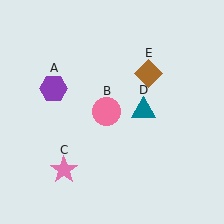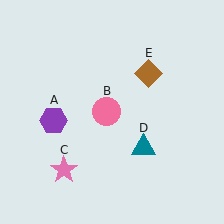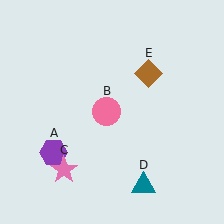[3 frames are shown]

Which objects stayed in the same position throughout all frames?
Pink circle (object B) and pink star (object C) and brown diamond (object E) remained stationary.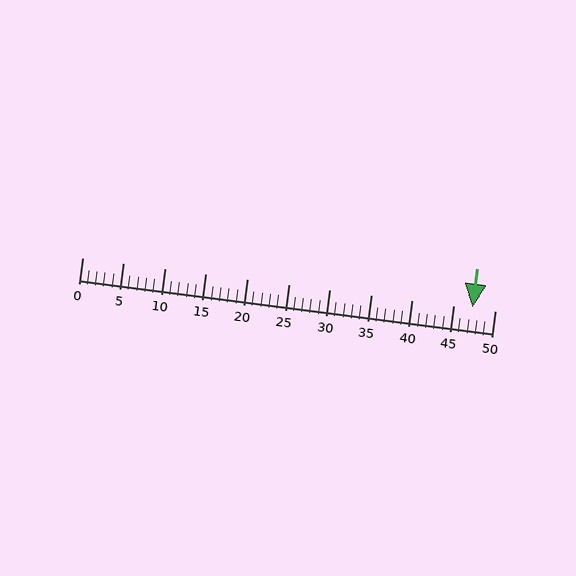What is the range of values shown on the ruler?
The ruler shows values from 0 to 50.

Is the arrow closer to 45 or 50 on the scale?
The arrow is closer to 45.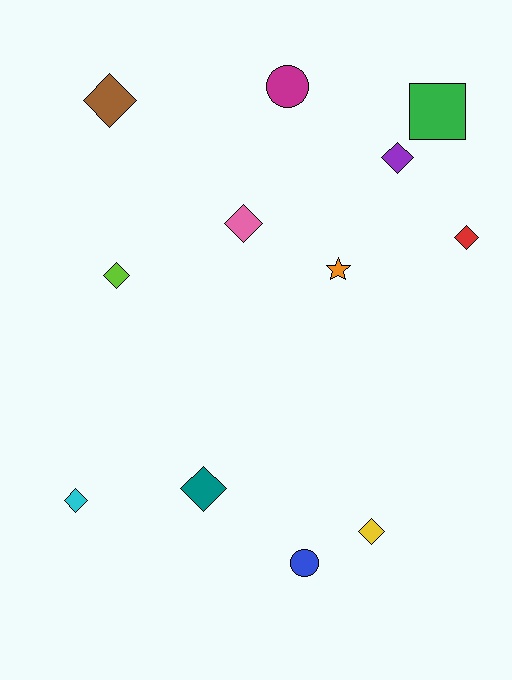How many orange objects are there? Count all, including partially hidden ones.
There is 1 orange object.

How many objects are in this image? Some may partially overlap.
There are 12 objects.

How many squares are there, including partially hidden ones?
There is 1 square.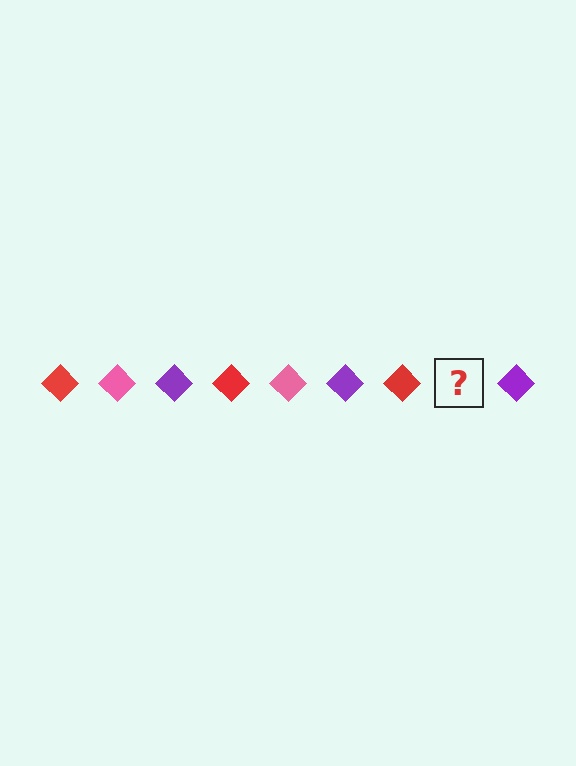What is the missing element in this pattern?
The missing element is a pink diamond.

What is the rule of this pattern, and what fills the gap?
The rule is that the pattern cycles through red, pink, purple diamonds. The gap should be filled with a pink diamond.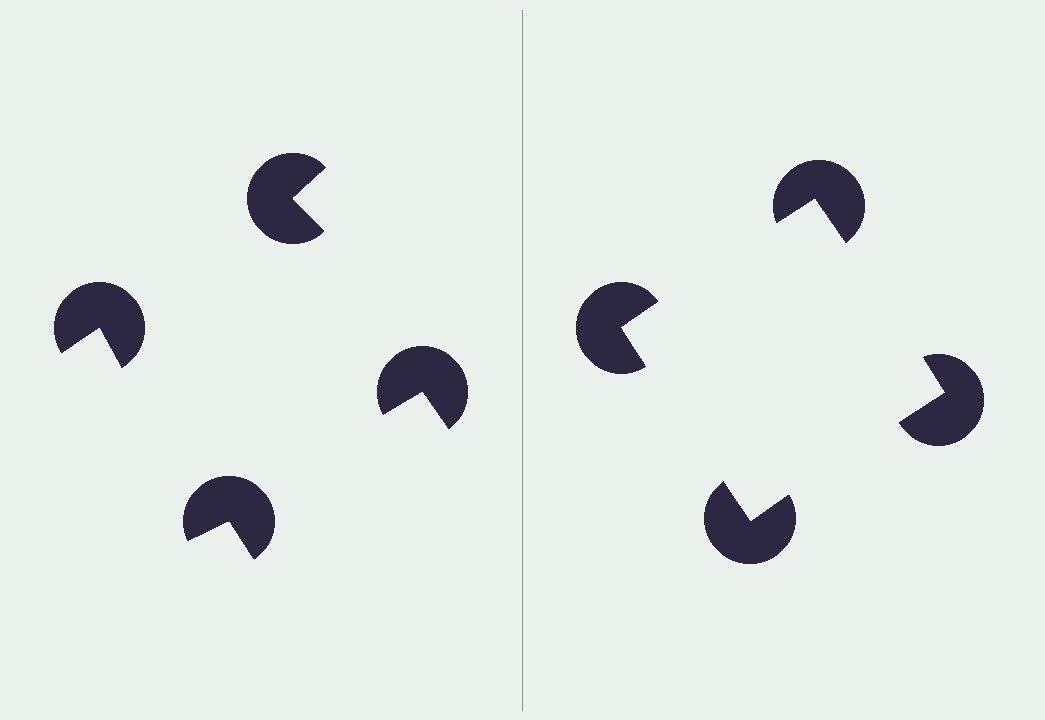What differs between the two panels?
The pac-man discs are positioned identically on both sides; only the wedge orientations differ. On the right they align to a square; on the left they are misaligned.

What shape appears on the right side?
An illusory square.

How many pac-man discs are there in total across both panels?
8 — 4 on each side.